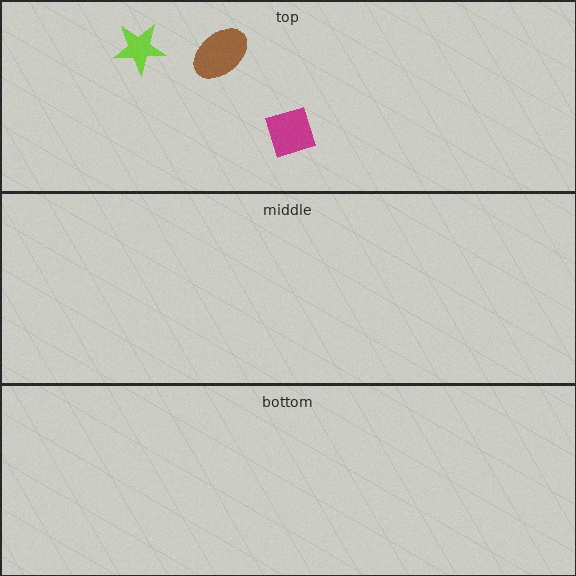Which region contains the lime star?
The top region.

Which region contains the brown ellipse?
The top region.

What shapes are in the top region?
The lime star, the magenta diamond, the brown ellipse.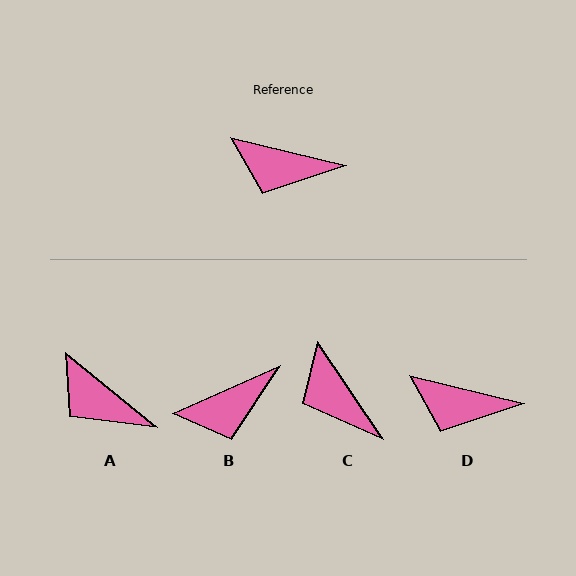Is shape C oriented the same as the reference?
No, it is off by about 42 degrees.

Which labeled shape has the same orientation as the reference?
D.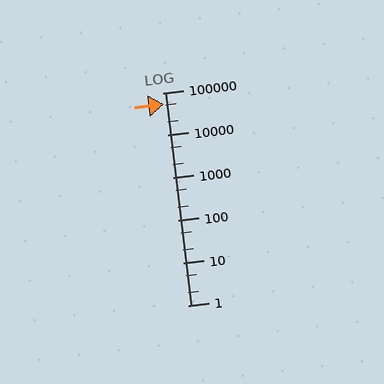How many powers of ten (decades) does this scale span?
The scale spans 5 decades, from 1 to 100000.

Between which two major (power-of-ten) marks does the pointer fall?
The pointer is between 10000 and 100000.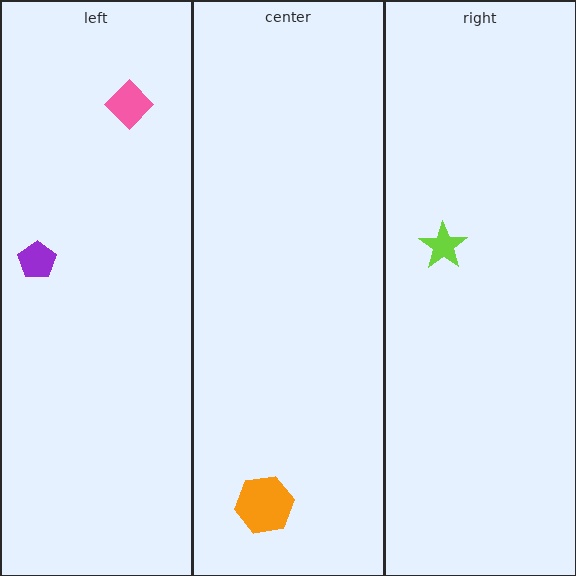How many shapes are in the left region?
2.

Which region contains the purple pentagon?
The left region.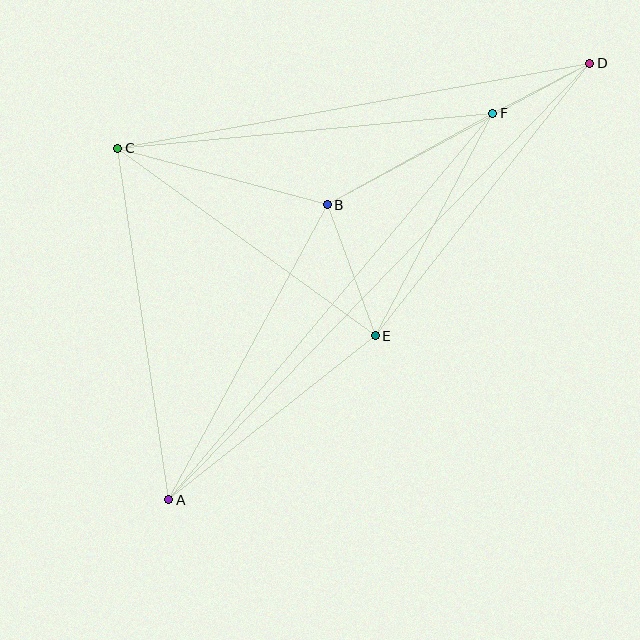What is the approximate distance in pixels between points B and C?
The distance between B and C is approximately 217 pixels.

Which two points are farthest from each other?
Points A and D are farthest from each other.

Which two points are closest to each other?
Points D and F are closest to each other.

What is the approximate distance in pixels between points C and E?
The distance between C and E is approximately 318 pixels.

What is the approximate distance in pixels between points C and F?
The distance between C and F is approximately 376 pixels.